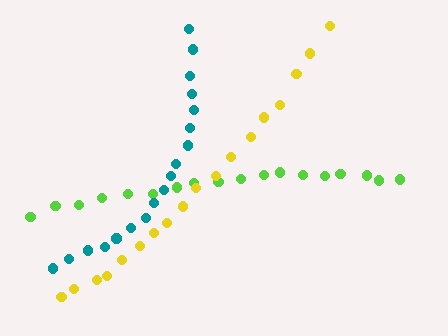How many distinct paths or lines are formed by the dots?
There are 3 distinct paths.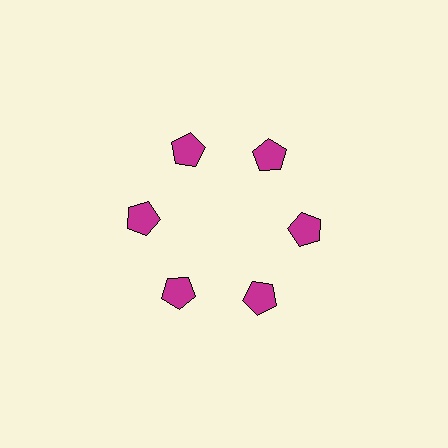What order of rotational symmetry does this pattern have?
This pattern has 6-fold rotational symmetry.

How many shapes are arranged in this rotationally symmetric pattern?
There are 6 shapes, arranged in 6 groups of 1.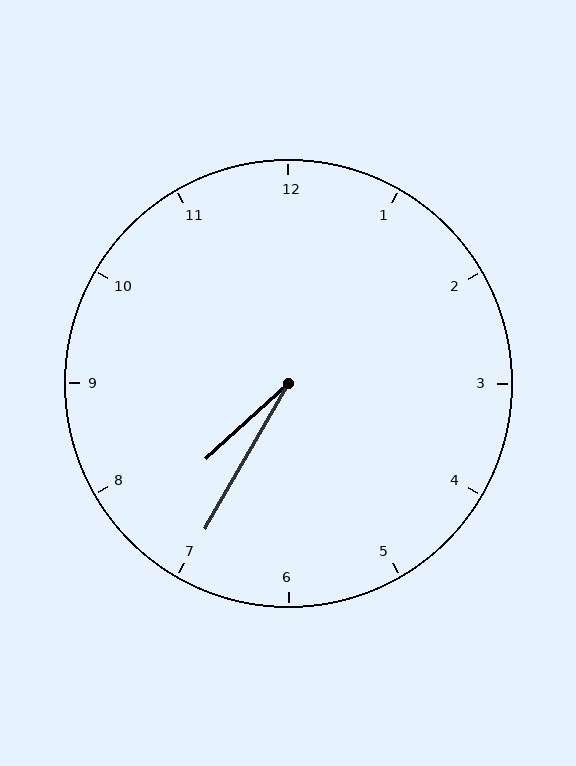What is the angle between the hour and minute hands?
Approximately 18 degrees.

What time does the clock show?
7:35.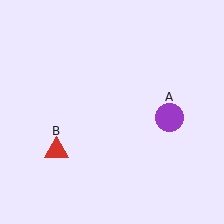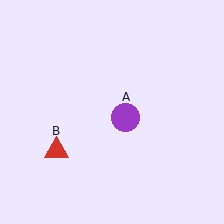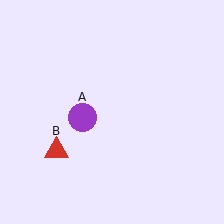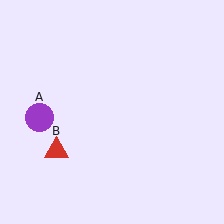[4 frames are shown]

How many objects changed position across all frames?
1 object changed position: purple circle (object A).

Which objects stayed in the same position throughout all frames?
Red triangle (object B) remained stationary.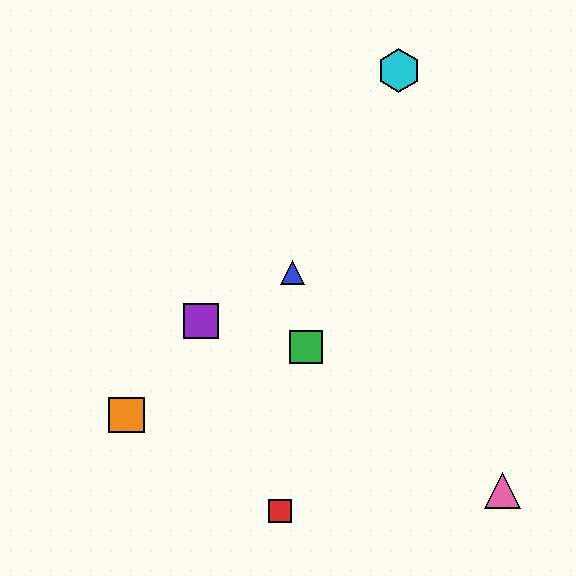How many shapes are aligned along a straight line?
4 shapes (the yellow hexagon, the purple square, the orange square, the cyan hexagon) are aligned along a straight line.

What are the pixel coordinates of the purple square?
The purple square is at (201, 321).